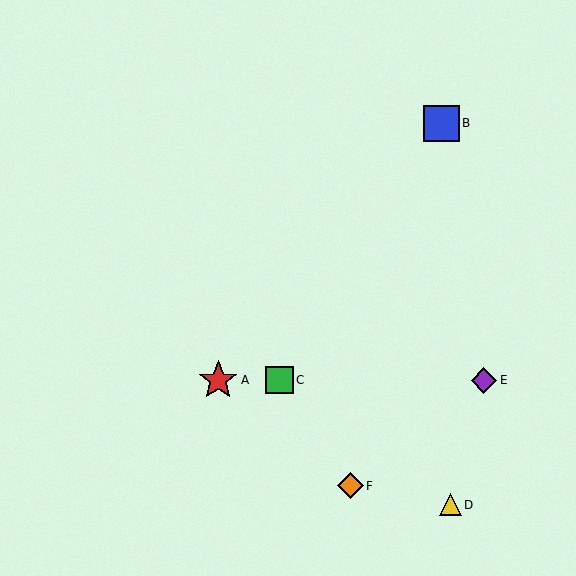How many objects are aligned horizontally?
3 objects (A, C, E) are aligned horizontally.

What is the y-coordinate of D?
Object D is at y≈505.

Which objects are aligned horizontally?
Objects A, C, E are aligned horizontally.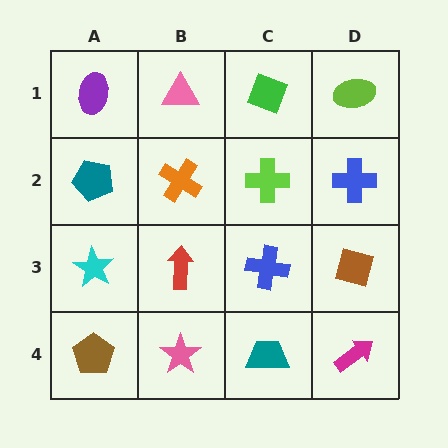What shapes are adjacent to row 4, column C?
A blue cross (row 3, column C), a pink star (row 4, column B), a magenta arrow (row 4, column D).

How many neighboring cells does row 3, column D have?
3.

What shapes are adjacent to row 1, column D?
A blue cross (row 2, column D), a green diamond (row 1, column C).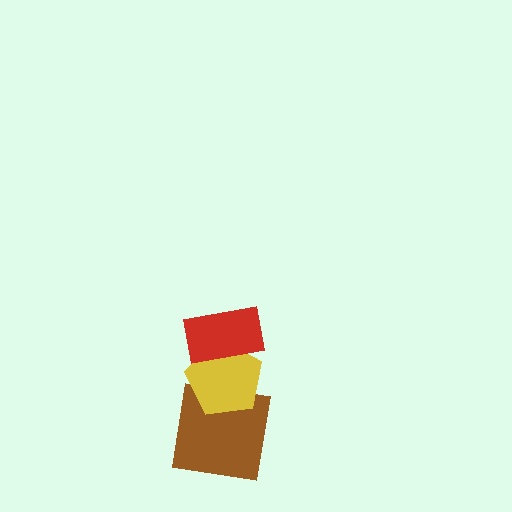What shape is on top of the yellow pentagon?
The red rectangle is on top of the yellow pentagon.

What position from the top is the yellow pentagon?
The yellow pentagon is 2nd from the top.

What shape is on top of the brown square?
The yellow pentagon is on top of the brown square.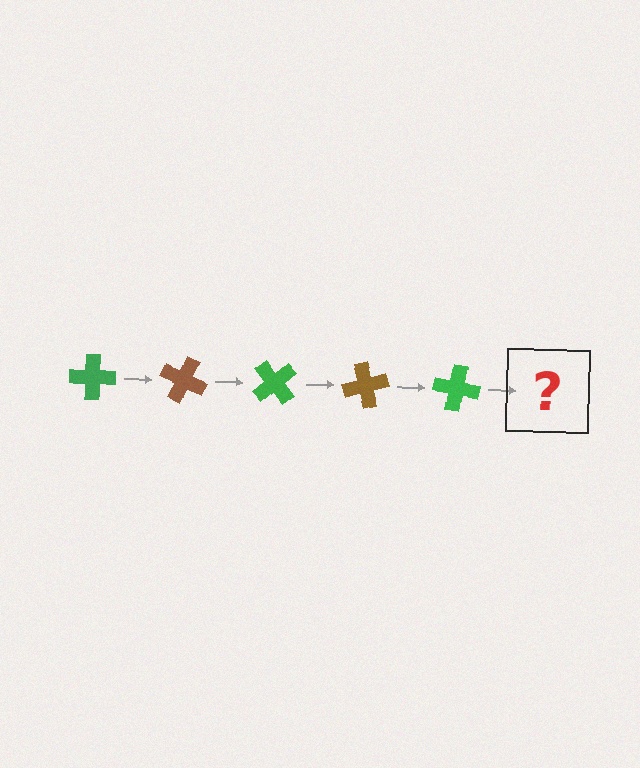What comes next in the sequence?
The next element should be a brown cross, rotated 125 degrees from the start.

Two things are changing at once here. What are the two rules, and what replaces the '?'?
The two rules are that it rotates 25 degrees each step and the color cycles through green and brown. The '?' should be a brown cross, rotated 125 degrees from the start.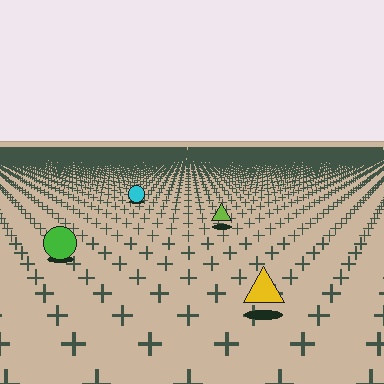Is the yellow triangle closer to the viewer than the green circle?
Yes. The yellow triangle is closer — you can tell from the texture gradient: the ground texture is coarser near it.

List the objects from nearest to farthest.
From nearest to farthest: the yellow triangle, the green circle, the lime triangle, the cyan circle.